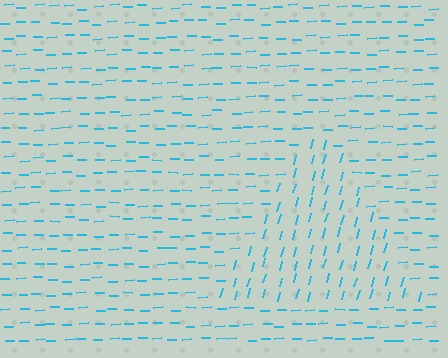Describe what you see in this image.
The image is filled with small cyan line segments. A triangle region in the image has lines oriented differently from the surrounding lines, creating a visible texture boundary.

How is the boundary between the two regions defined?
The boundary is defined purely by a change in line orientation (approximately 73 degrees difference). All lines are the same color and thickness.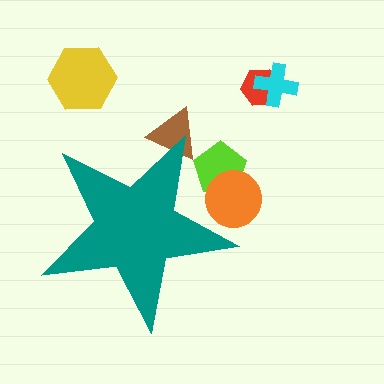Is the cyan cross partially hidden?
No, the cyan cross is fully visible.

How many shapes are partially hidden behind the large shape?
3 shapes are partially hidden.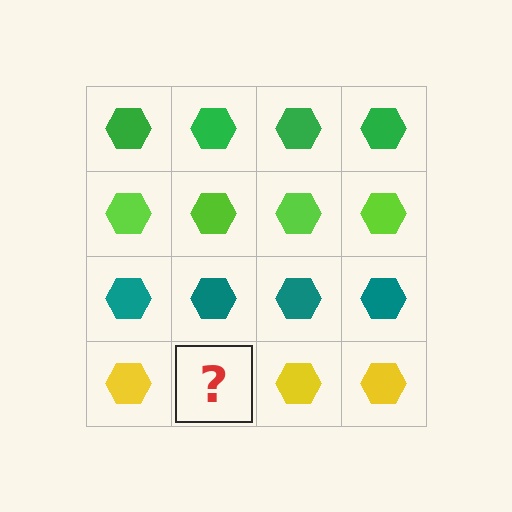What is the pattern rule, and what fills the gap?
The rule is that each row has a consistent color. The gap should be filled with a yellow hexagon.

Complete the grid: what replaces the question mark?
The question mark should be replaced with a yellow hexagon.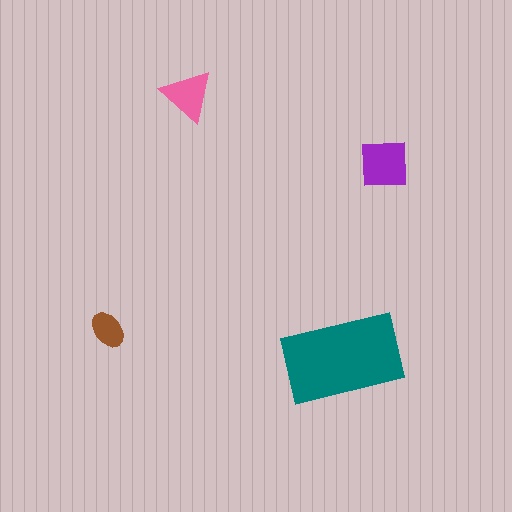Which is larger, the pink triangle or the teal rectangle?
The teal rectangle.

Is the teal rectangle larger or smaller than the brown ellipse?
Larger.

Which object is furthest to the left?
The brown ellipse is leftmost.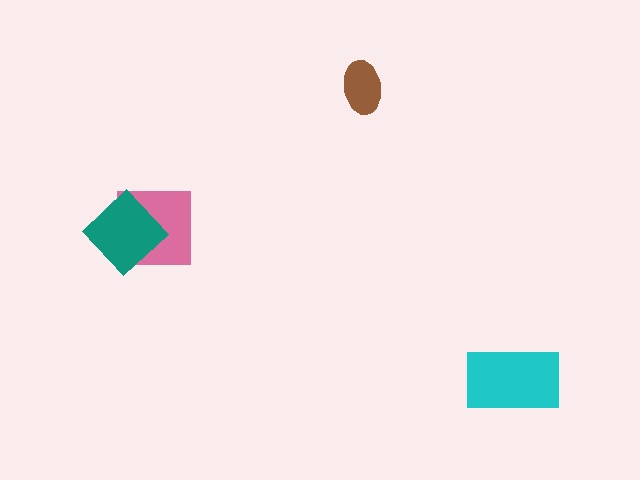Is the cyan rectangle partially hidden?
No, no other shape covers it.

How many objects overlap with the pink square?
1 object overlaps with the pink square.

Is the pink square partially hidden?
Yes, it is partially covered by another shape.